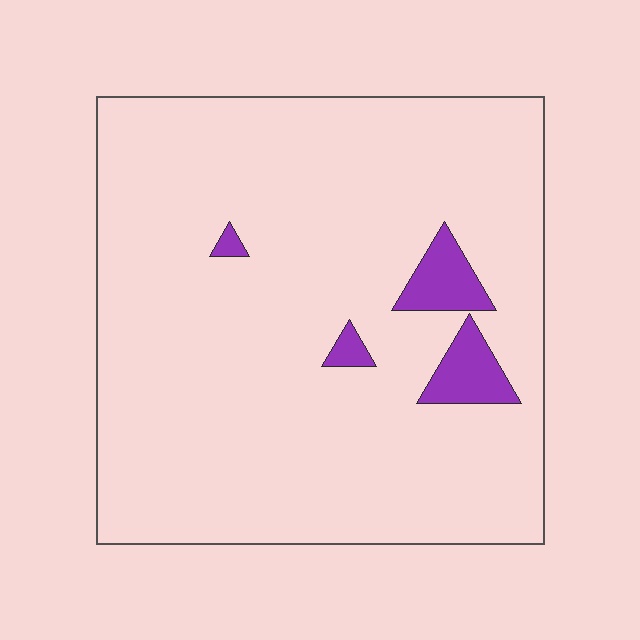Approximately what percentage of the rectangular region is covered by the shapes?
Approximately 5%.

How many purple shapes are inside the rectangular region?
4.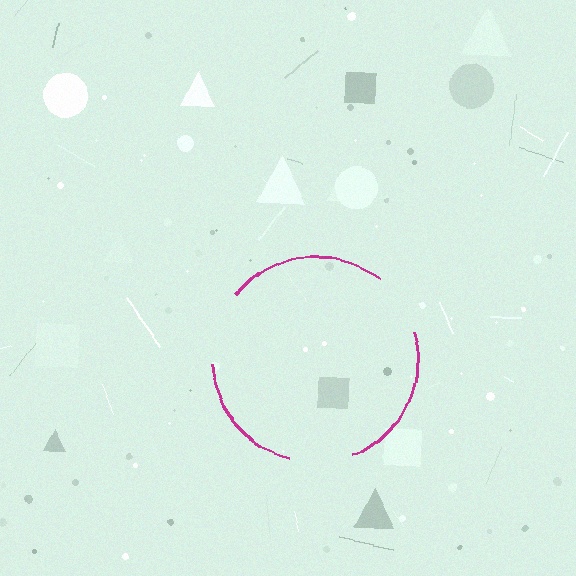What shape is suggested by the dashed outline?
The dashed outline suggests a circle.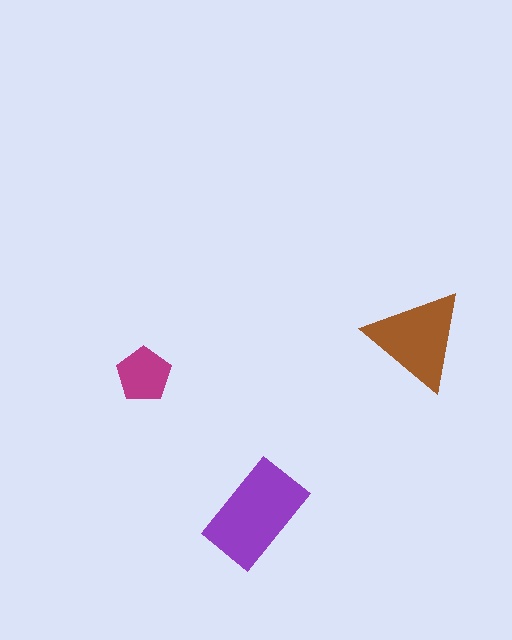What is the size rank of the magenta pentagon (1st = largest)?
3rd.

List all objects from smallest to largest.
The magenta pentagon, the brown triangle, the purple rectangle.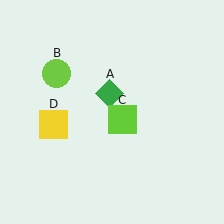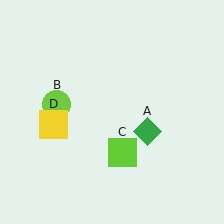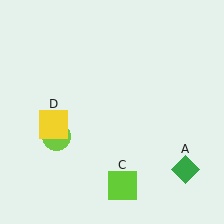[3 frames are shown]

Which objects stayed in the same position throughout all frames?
Yellow square (object D) remained stationary.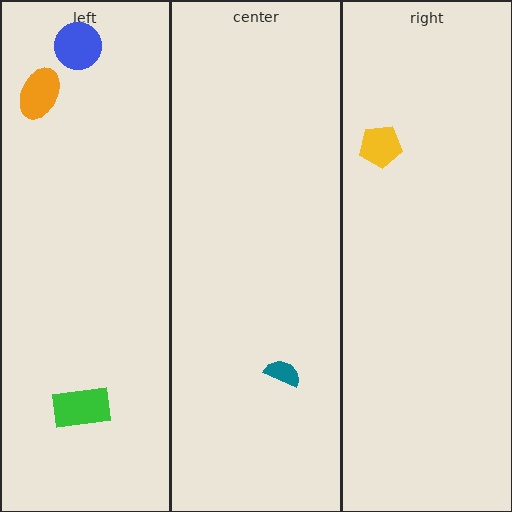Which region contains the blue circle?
The left region.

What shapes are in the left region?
The green rectangle, the blue circle, the orange ellipse.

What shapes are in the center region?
The teal semicircle.